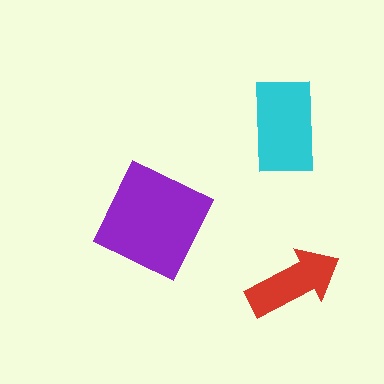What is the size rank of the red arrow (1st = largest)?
3rd.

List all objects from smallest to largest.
The red arrow, the cyan rectangle, the purple square.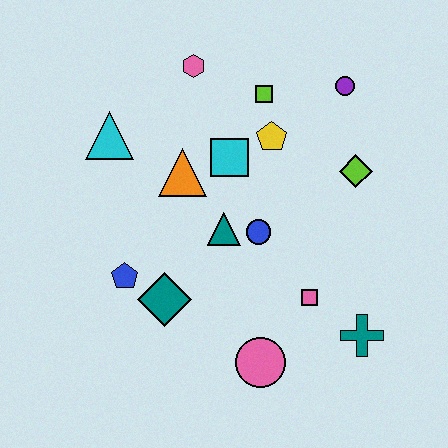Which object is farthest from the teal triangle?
The purple circle is farthest from the teal triangle.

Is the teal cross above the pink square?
No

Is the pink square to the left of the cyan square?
No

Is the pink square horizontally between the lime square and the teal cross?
Yes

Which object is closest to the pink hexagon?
The lime square is closest to the pink hexagon.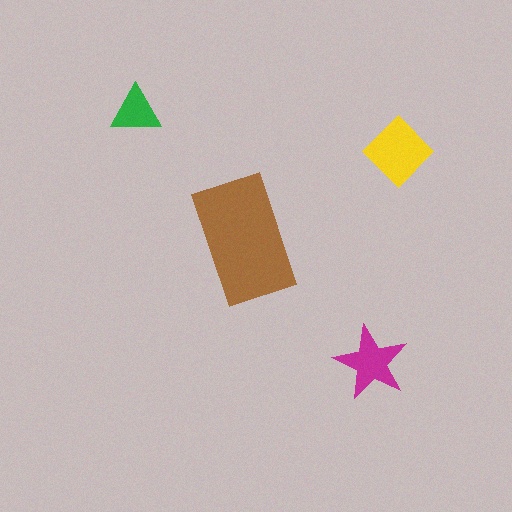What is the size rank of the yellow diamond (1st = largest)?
2nd.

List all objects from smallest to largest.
The green triangle, the magenta star, the yellow diamond, the brown rectangle.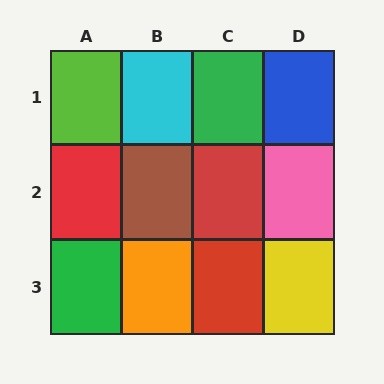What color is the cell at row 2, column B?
Brown.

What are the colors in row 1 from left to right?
Lime, cyan, green, blue.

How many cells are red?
3 cells are red.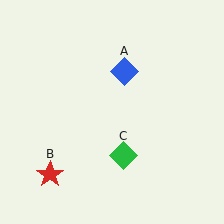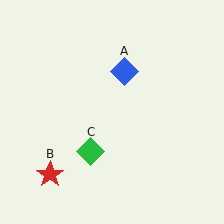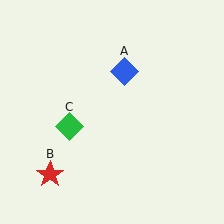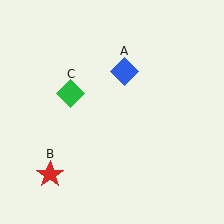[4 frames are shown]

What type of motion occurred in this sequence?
The green diamond (object C) rotated clockwise around the center of the scene.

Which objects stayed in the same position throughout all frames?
Blue diamond (object A) and red star (object B) remained stationary.